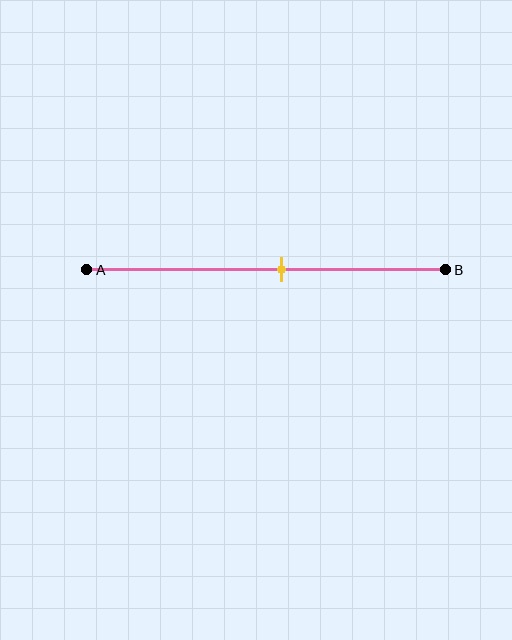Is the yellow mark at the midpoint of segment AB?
No, the mark is at about 55% from A, not at the 50% midpoint.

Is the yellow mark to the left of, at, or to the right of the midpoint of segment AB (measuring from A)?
The yellow mark is to the right of the midpoint of segment AB.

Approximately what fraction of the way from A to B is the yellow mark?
The yellow mark is approximately 55% of the way from A to B.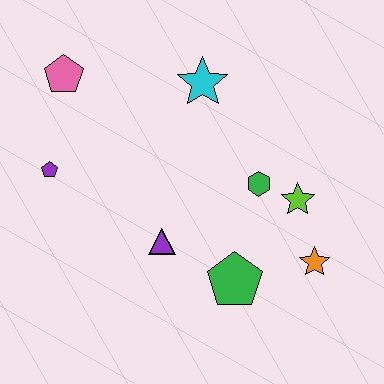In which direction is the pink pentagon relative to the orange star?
The pink pentagon is to the left of the orange star.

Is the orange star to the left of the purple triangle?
No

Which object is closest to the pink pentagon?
The purple pentagon is closest to the pink pentagon.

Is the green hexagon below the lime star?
No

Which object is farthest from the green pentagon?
The pink pentagon is farthest from the green pentagon.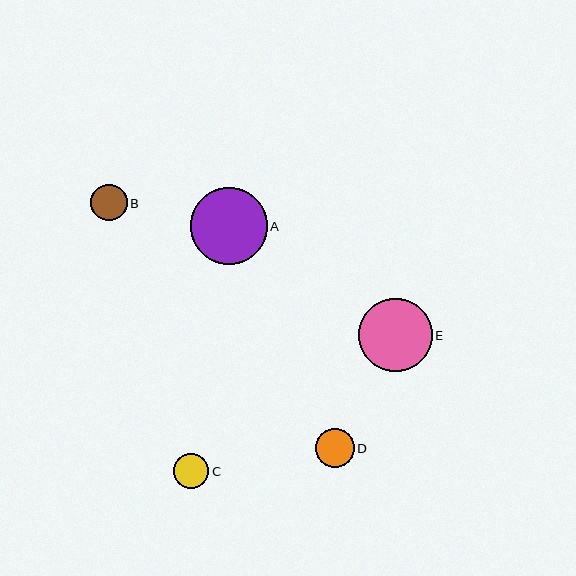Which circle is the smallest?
Circle C is the smallest with a size of approximately 35 pixels.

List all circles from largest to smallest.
From largest to smallest: A, E, D, B, C.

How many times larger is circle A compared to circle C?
Circle A is approximately 2.2 times the size of circle C.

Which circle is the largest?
Circle A is the largest with a size of approximately 77 pixels.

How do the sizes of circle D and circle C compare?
Circle D and circle C are approximately the same size.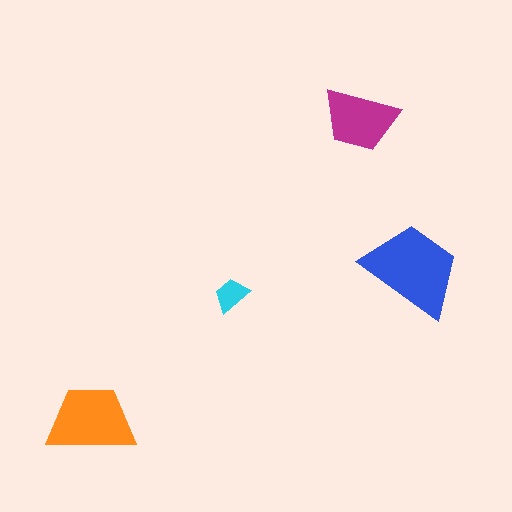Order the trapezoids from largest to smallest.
the blue one, the orange one, the magenta one, the cyan one.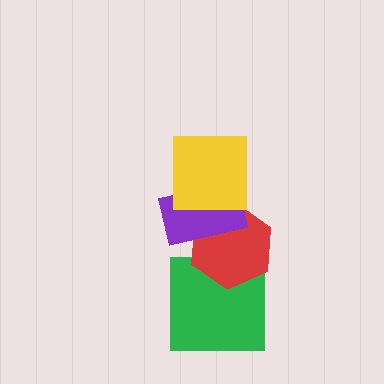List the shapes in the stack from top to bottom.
From top to bottom: the yellow square, the purple rectangle, the red hexagon, the green square.